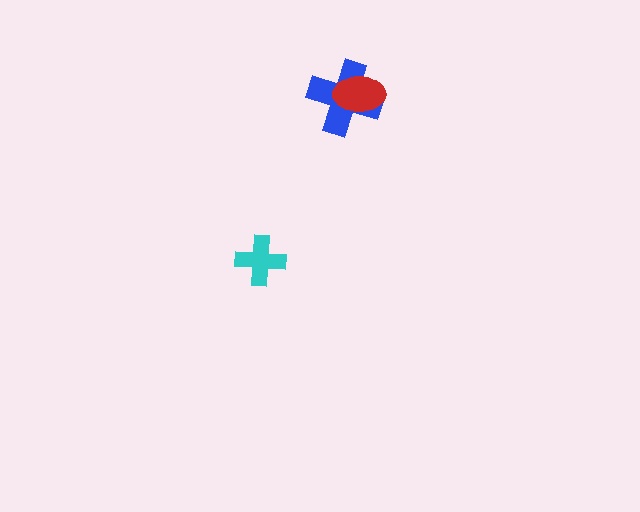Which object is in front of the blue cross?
The red ellipse is in front of the blue cross.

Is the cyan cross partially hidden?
No, no other shape covers it.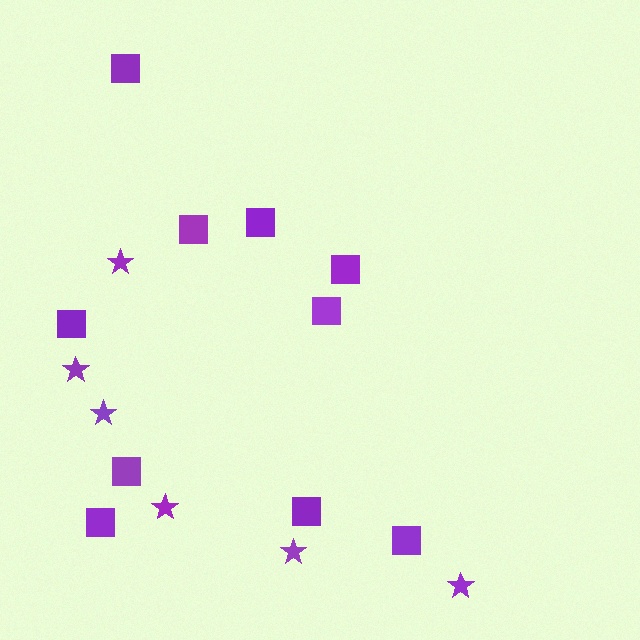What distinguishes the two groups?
There are 2 groups: one group of stars (6) and one group of squares (10).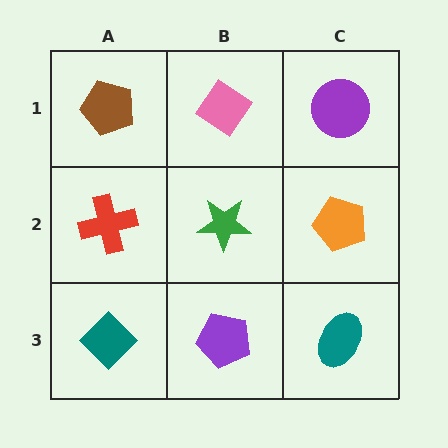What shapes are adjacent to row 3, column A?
A red cross (row 2, column A), a purple pentagon (row 3, column B).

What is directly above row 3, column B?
A green star.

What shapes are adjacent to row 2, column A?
A brown pentagon (row 1, column A), a teal diamond (row 3, column A), a green star (row 2, column B).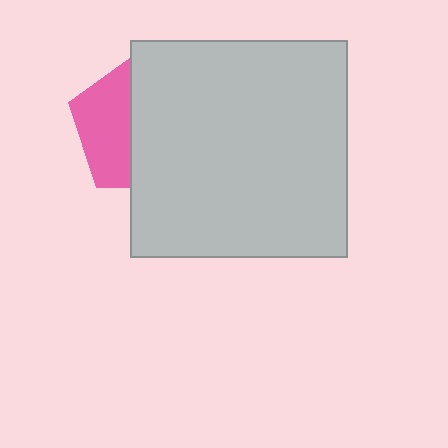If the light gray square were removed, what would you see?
You would see the complete pink pentagon.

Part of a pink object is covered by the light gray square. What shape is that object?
It is a pentagon.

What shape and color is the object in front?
The object in front is a light gray square.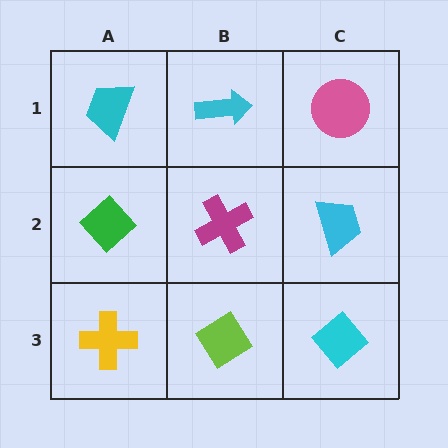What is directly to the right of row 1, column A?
A cyan arrow.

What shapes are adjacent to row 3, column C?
A cyan trapezoid (row 2, column C), a lime diamond (row 3, column B).